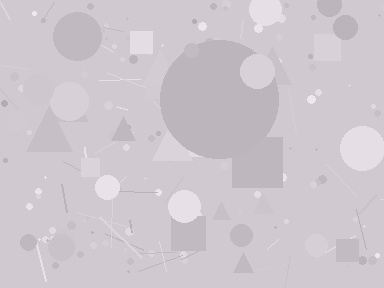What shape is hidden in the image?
A circle is hidden in the image.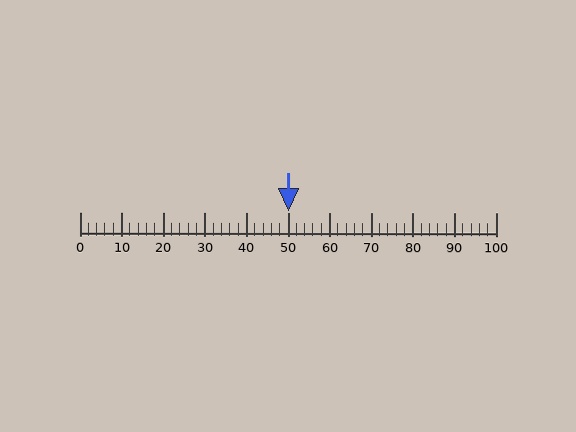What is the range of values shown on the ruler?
The ruler shows values from 0 to 100.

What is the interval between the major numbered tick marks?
The major tick marks are spaced 10 units apart.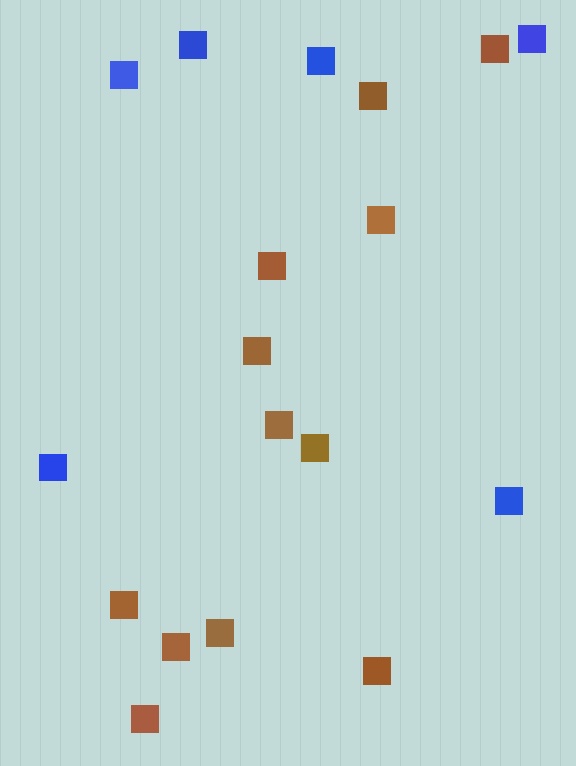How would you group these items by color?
There are 2 groups: one group of brown squares (12) and one group of blue squares (6).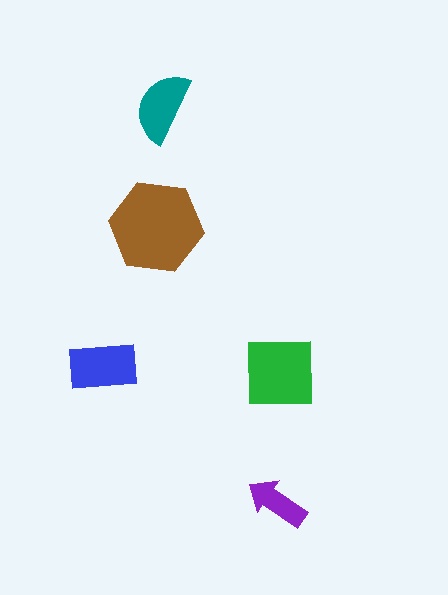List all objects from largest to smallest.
The brown hexagon, the green square, the blue rectangle, the teal semicircle, the purple arrow.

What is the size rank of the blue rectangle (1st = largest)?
3rd.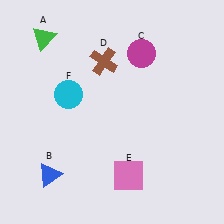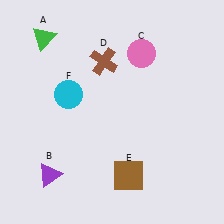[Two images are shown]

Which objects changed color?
B changed from blue to purple. C changed from magenta to pink. E changed from pink to brown.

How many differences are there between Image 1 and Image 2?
There are 3 differences between the two images.